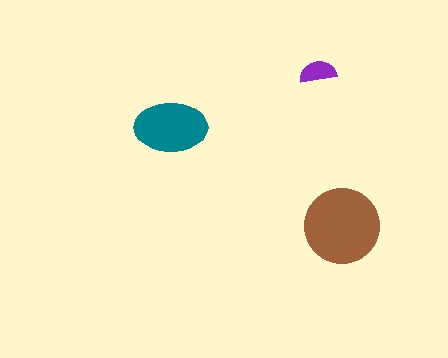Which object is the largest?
The brown circle.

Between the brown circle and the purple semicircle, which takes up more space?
The brown circle.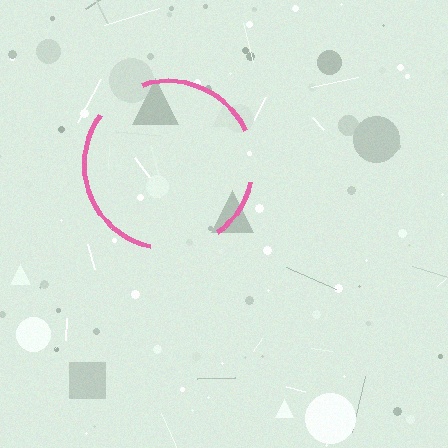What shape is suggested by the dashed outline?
The dashed outline suggests a circle.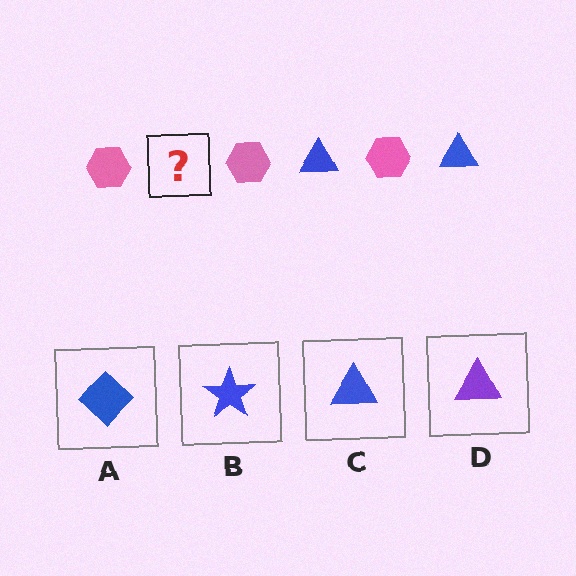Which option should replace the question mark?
Option C.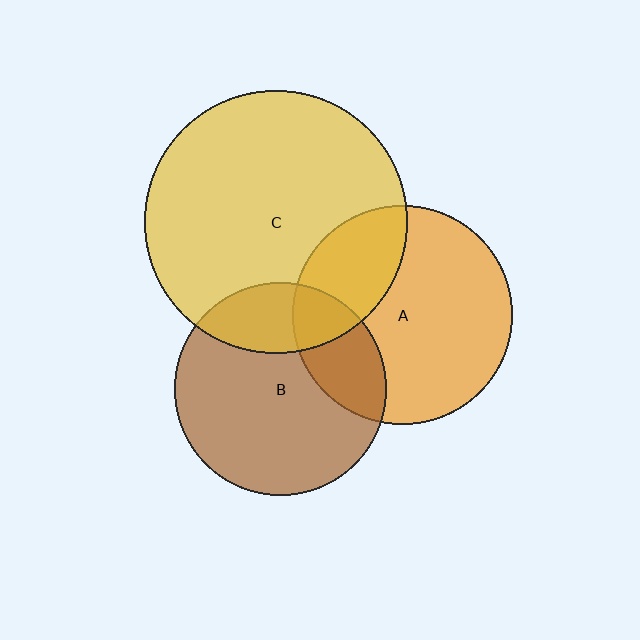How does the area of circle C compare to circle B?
Approximately 1.5 times.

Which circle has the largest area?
Circle C (yellow).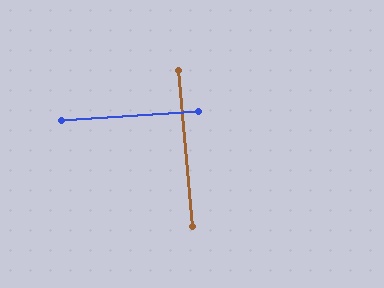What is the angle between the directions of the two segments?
Approximately 89 degrees.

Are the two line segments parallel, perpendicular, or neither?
Perpendicular — they meet at approximately 89°.